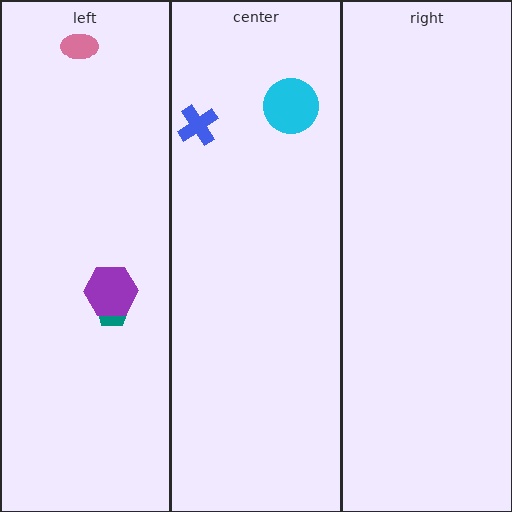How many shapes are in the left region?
3.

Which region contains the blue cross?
The center region.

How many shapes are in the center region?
2.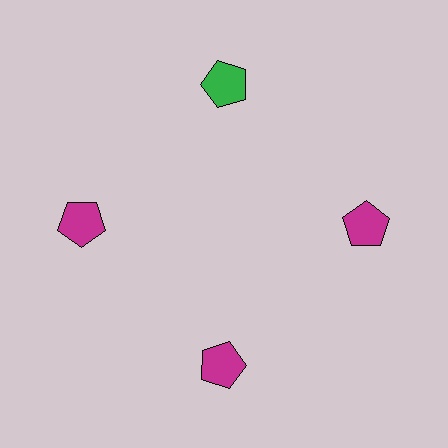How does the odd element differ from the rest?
It has a different color: green instead of magenta.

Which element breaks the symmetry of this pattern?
The green pentagon at roughly the 12 o'clock position breaks the symmetry. All other shapes are magenta pentagons.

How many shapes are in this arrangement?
There are 4 shapes arranged in a ring pattern.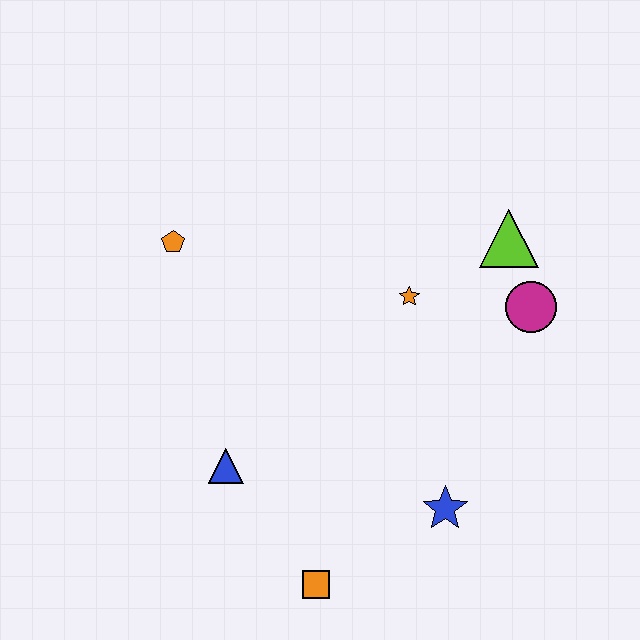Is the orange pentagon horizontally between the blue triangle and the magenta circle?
No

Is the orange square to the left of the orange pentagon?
No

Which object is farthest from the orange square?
The lime triangle is farthest from the orange square.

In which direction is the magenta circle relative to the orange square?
The magenta circle is above the orange square.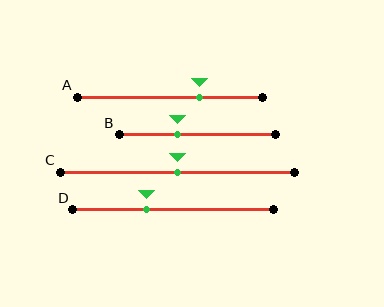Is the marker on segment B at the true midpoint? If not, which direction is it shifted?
No, the marker on segment B is shifted to the left by about 12% of the segment length.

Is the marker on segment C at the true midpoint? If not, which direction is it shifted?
Yes, the marker on segment C is at the true midpoint.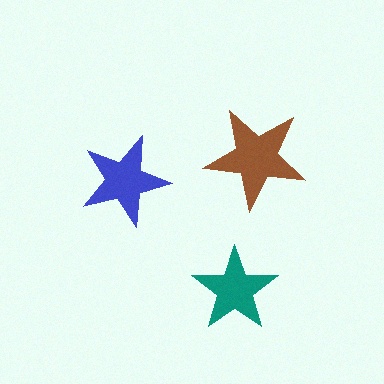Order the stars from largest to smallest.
the brown one, the blue one, the teal one.